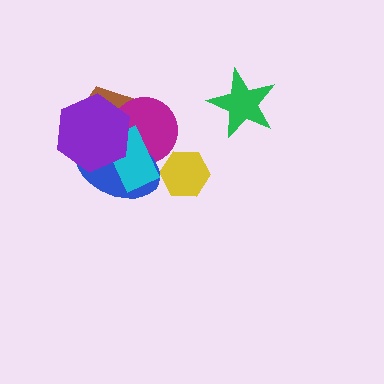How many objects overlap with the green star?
0 objects overlap with the green star.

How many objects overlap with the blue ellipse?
4 objects overlap with the blue ellipse.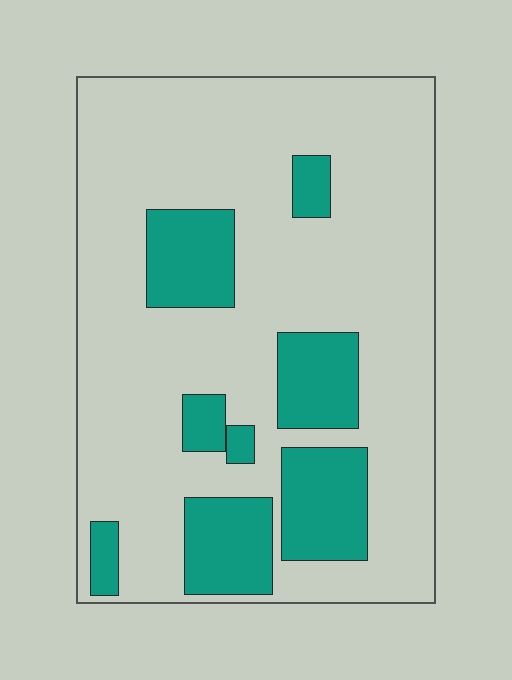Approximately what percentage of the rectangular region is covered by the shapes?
Approximately 25%.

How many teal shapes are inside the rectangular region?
8.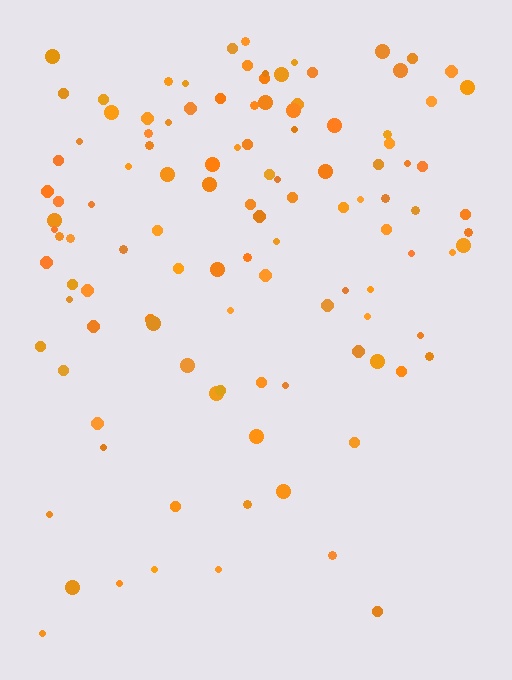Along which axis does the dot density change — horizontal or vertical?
Vertical.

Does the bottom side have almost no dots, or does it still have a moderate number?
Still a moderate number, just noticeably fewer than the top.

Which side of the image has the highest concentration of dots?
The top.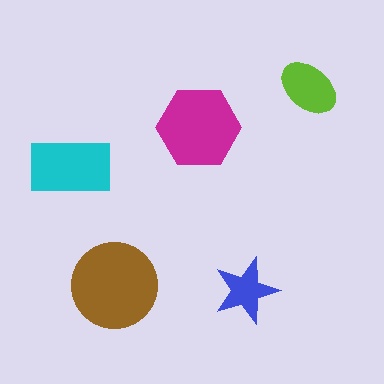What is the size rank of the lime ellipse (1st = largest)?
4th.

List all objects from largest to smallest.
The brown circle, the magenta hexagon, the cyan rectangle, the lime ellipse, the blue star.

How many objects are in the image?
There are 5 objects in the image.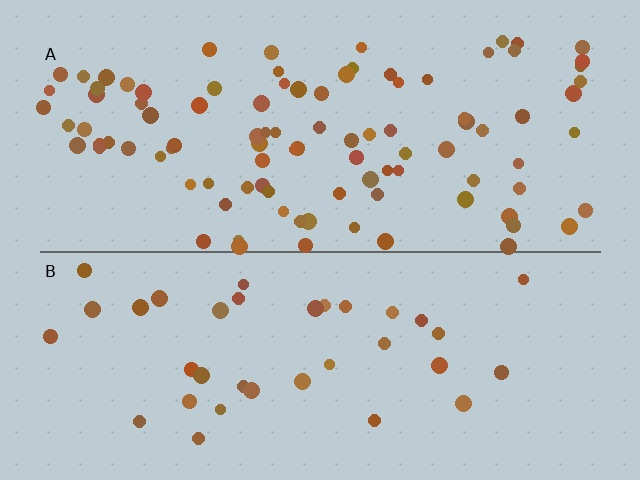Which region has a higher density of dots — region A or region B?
A (the top).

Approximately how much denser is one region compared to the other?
Approximately 2.7× — region A over region B.